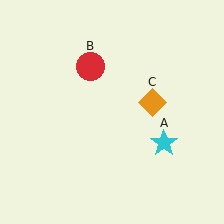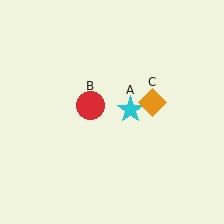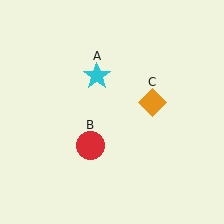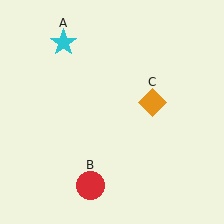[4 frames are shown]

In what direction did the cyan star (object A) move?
The cyan star (object A) moved up and to the left.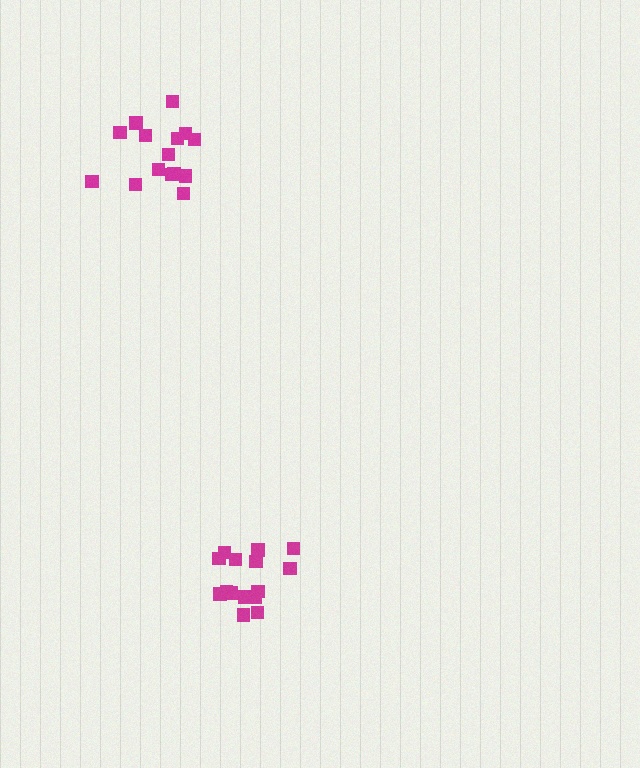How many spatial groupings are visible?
There are 2 spatial groupings.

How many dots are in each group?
Group 1: 15 dots, Group 2: 15 dots (30 total).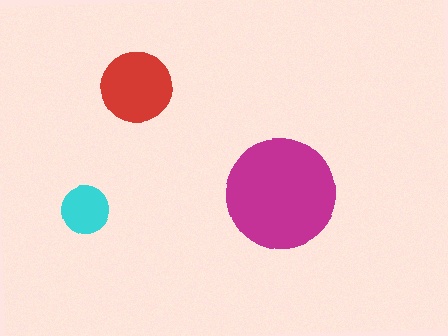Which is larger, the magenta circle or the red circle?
The magenta one.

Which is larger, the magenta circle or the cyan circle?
The magenta one.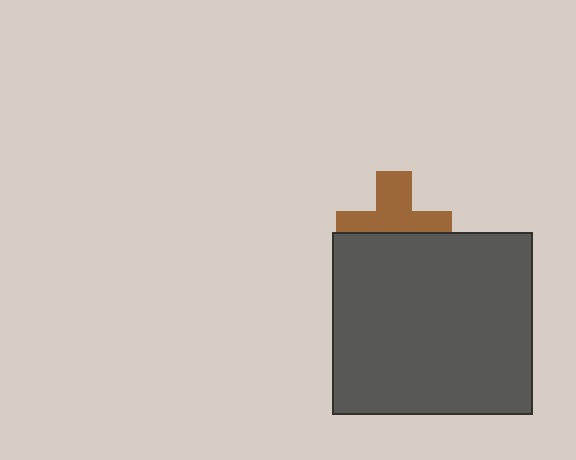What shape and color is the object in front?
The object in front is a dark gray rectangle.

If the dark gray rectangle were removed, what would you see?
You would see the complete brown cross.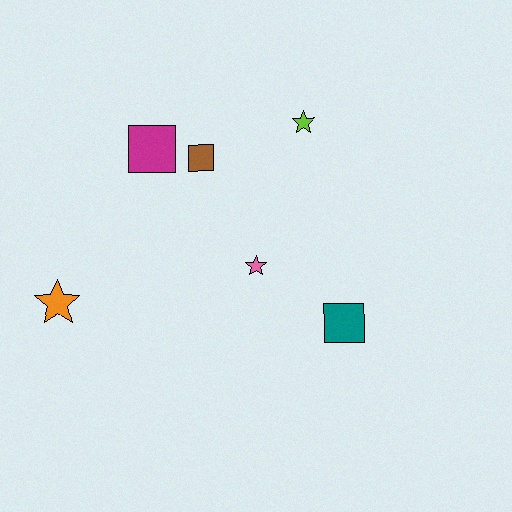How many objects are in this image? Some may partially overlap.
There are 6 objects.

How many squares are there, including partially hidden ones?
There are 3 squares.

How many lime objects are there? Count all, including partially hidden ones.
There is 1 lime object.